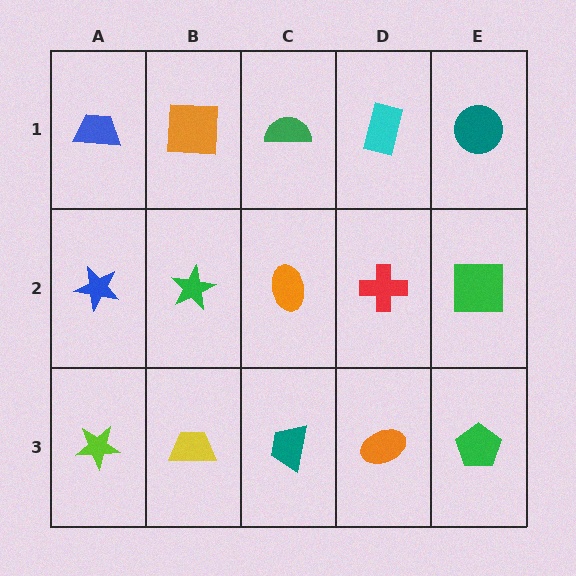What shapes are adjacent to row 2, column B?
An orange square (row 1, column B), a yellow trapezoid (row 3, column B), a blue star (row 2, column A), an orange ellipse (row 2, column C).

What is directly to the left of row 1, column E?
A cyan rectangle.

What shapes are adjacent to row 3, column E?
A green square (row 2, column E), an orange ellipse (row 3, column D).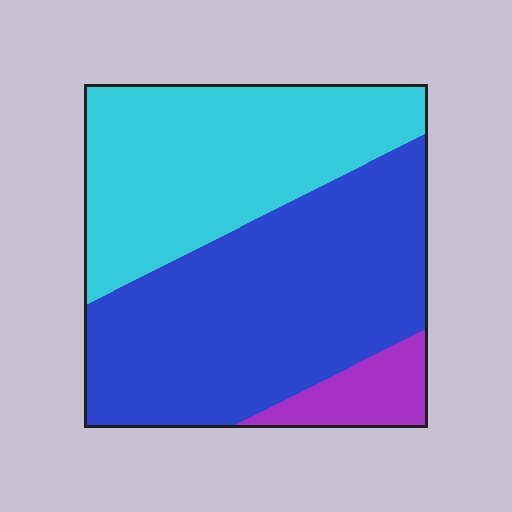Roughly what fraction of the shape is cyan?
Cyan covers about 40% of the shape.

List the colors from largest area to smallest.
From largest to smallest: blue, cyan, purple.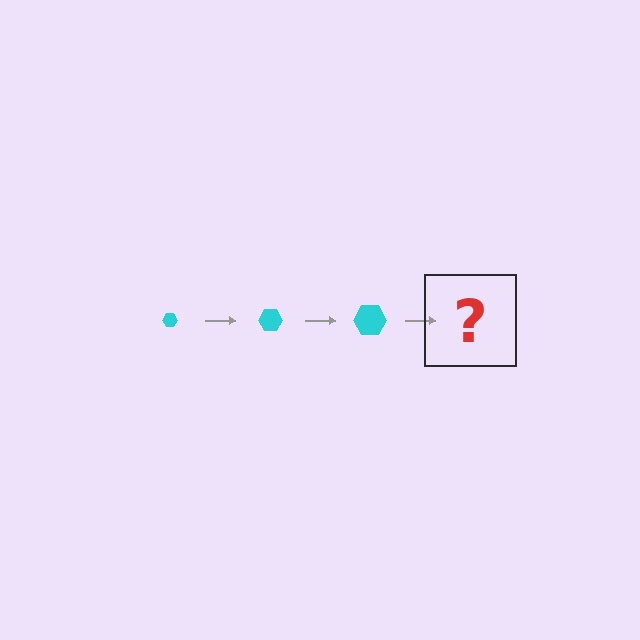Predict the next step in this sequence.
The next step is a cyan hexagon, larger than the previous one.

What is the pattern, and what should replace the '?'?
The pattern is that the hexagon gets progressively larger each step. The '?' should be a cyan hexagon, larger than the previous one.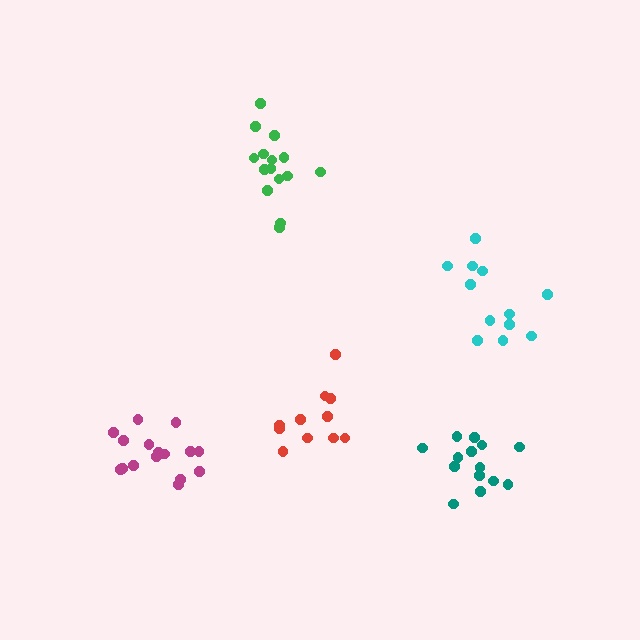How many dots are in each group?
Group 1: 15 dots, Group 2: 11 dots, Group 3: 12 dots, Group 4: 16 dots, Group 5: 14 dots (68 total).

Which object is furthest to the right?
The cyan cluster is rightmost.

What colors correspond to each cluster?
The clusters are colored: green, red, cyan, magenta, teal.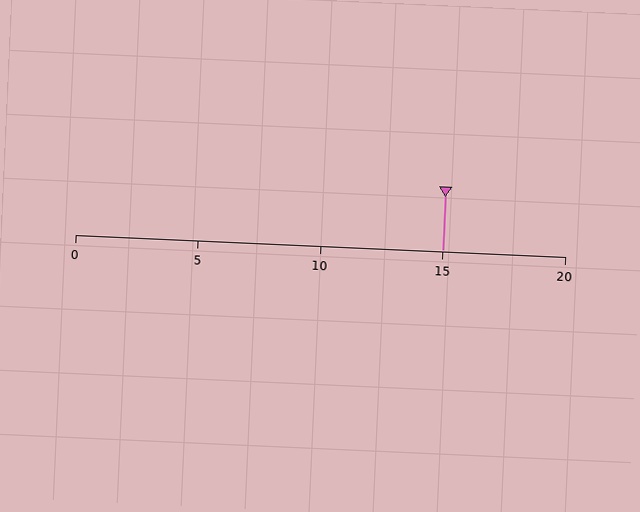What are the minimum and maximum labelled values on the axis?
The axis runs from 0 to 20.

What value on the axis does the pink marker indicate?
The marker indicates approximately 15.